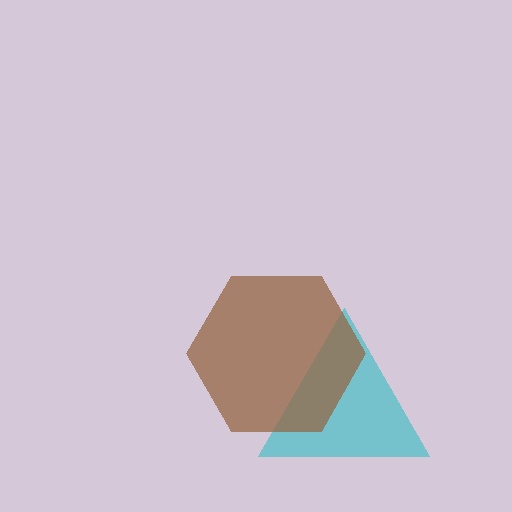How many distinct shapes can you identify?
There are 2 distinct shapes: a cyan triangle, a brown hexagon.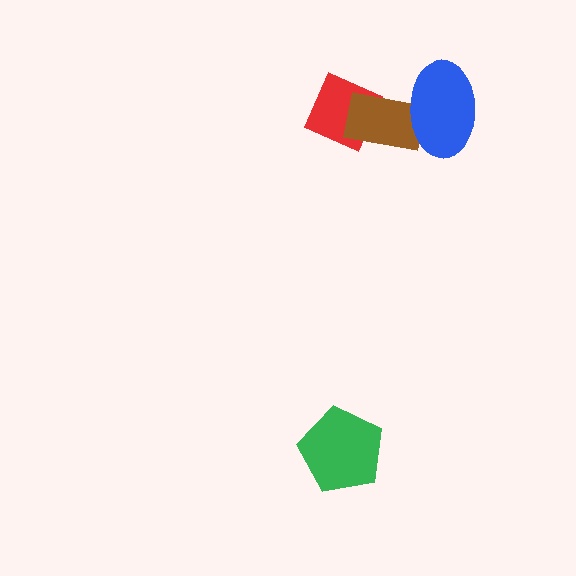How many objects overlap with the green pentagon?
0 objects overlap with the green pentagon.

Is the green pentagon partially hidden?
No, no other shape covers it.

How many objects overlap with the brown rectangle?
2 objects overlap with the brown rectangle.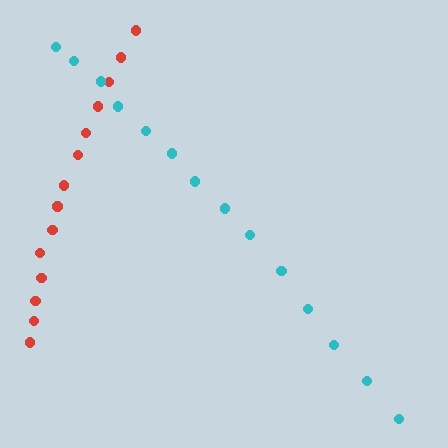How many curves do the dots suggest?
There are 2 distinct paths.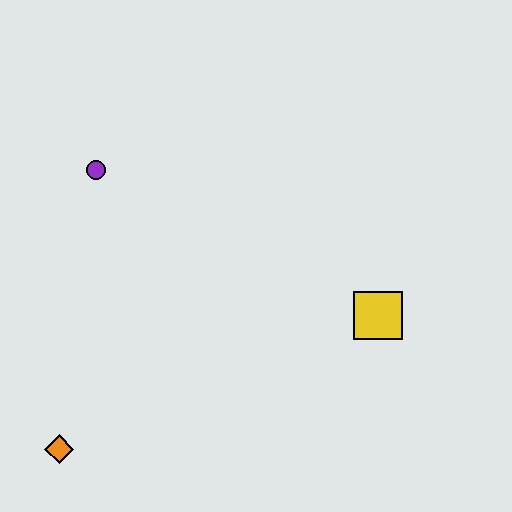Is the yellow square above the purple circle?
No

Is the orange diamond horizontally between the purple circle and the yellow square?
No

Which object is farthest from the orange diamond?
The yellow square is farthest from the orange diamond.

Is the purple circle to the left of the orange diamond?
No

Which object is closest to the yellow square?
The purple circle is closest to the yellow square.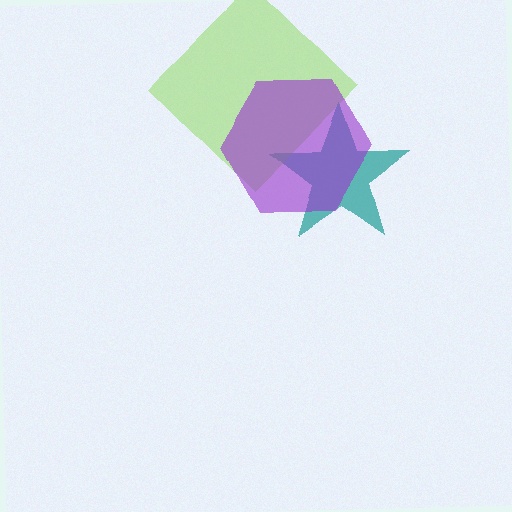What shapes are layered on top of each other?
The layered shapes are: a teal star, a lime diamond, a purple hexagon.